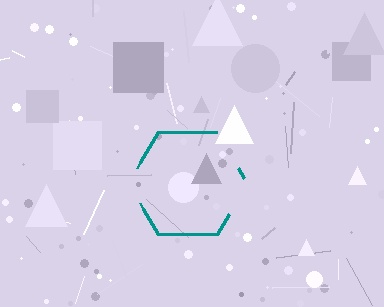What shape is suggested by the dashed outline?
The dashed outline suggests a hexagon.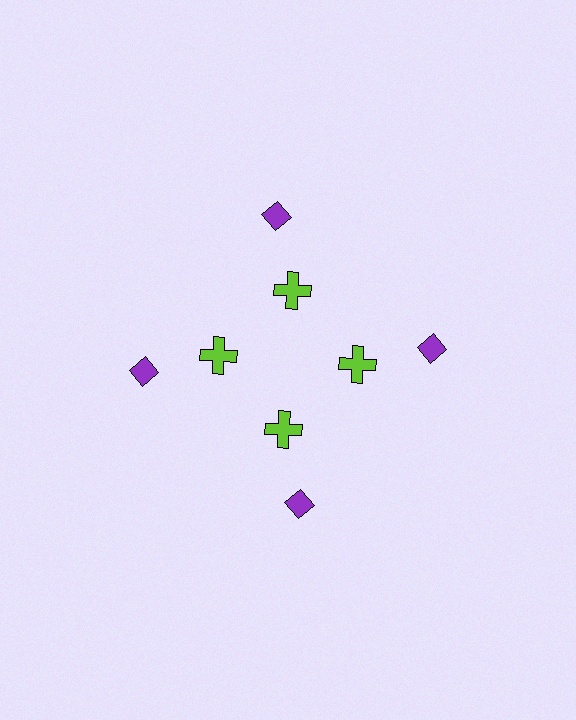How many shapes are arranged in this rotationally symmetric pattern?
There are 8 shapes, arranged in 4 groups of 2.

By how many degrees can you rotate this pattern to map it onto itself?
The pattern maps onto itself every 90 degrees of rotation.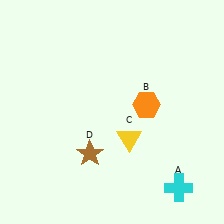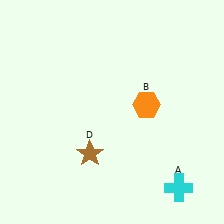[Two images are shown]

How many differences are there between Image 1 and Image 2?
There is 1 difference between the two images.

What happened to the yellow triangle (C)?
The yellow triangle (C) was removed in Image 2. It was in the bottom-right area of Image 1.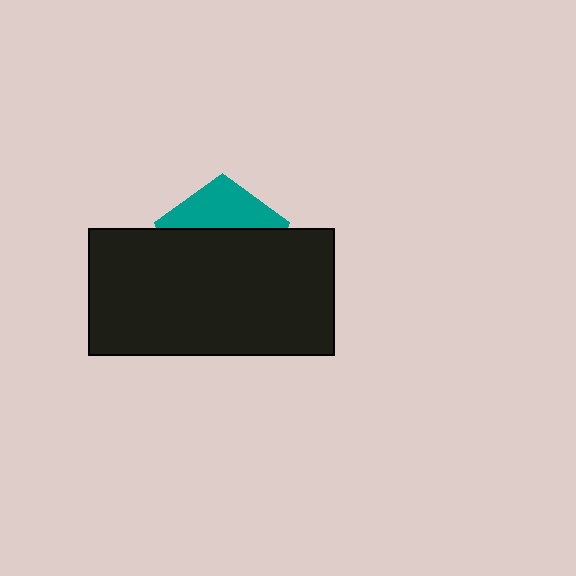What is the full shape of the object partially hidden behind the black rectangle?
The partially hidden object is a teal pentagon.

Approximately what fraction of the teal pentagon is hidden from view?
Roughly 67% of the teal pentagon is hidden behind the black rectangle.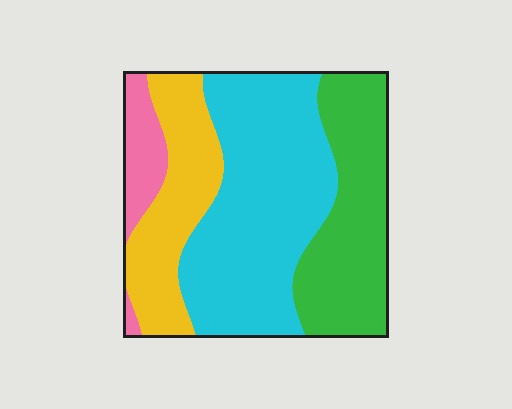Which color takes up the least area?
Pink, at roughly 10%.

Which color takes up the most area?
Cyan, at roughly 45%.